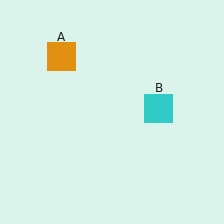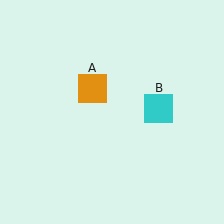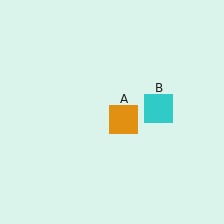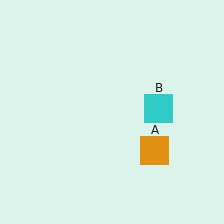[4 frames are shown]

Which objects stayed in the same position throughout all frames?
Cyan square (object B) remained stationary.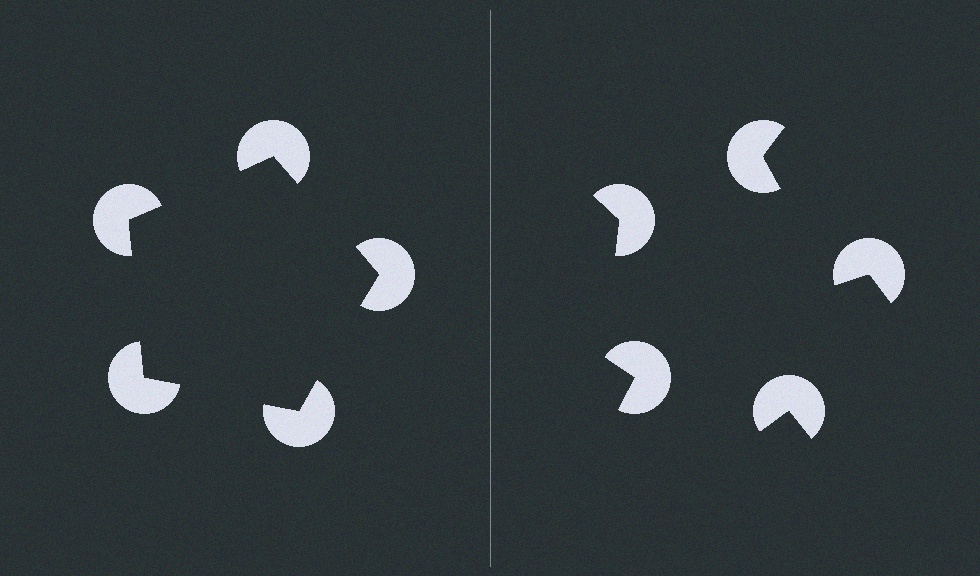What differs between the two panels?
The pac-man discs are positioned identically on both sides; only the wedge orientations differ. On the left they align to a pentagon; on the right they are misaligned.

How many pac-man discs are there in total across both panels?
10 — 5 on each side.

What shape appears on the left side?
An illusory pentagon.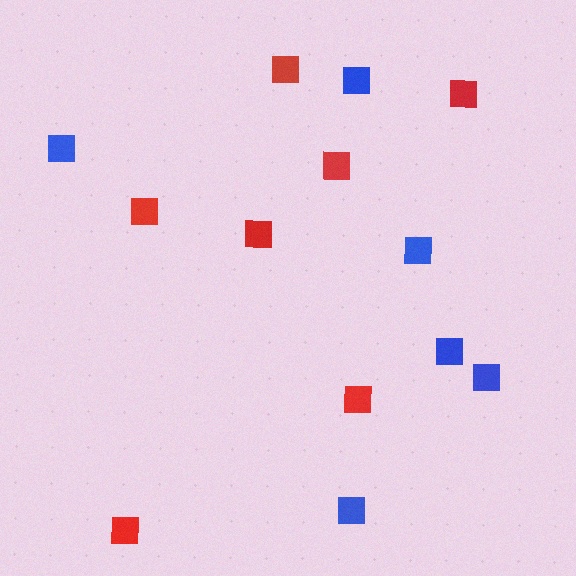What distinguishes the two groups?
There are 2 groups: one group of red squares (7) and one group of blue squares (6).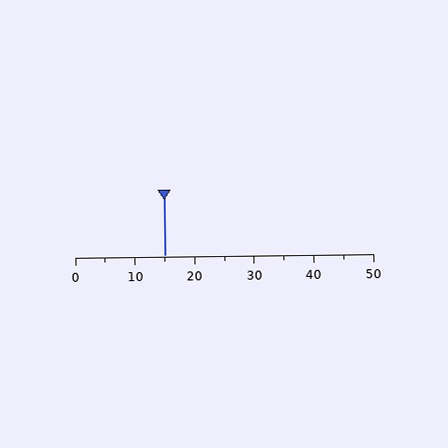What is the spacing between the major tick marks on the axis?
The major ticks are spaced 10 apart.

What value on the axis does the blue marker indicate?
The marker indicates approximately 15.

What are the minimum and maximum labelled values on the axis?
The axis runs from 0 to 50.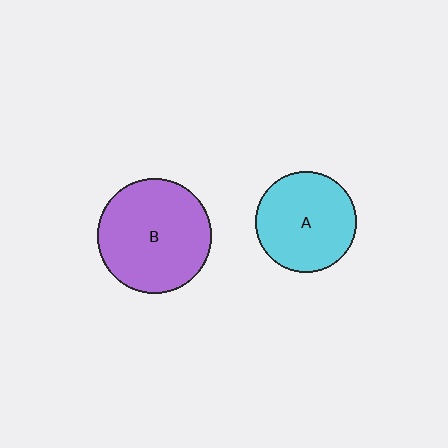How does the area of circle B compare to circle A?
Approximately 1.3 times.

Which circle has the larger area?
Circle B (purple).